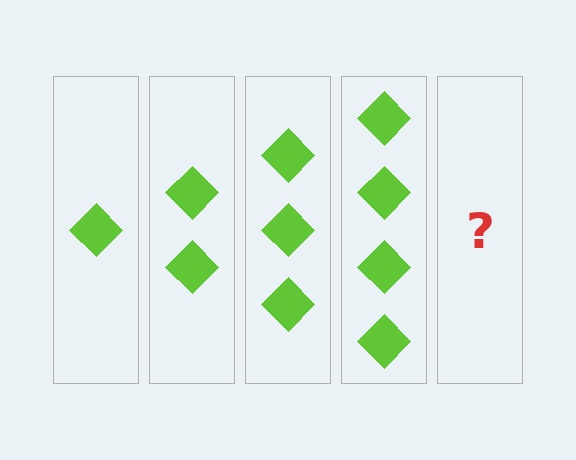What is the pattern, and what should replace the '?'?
The pattern is that each step adds one more diamond. The '?' should be 5 diamonds.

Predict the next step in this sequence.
The next step is 5 diamonds.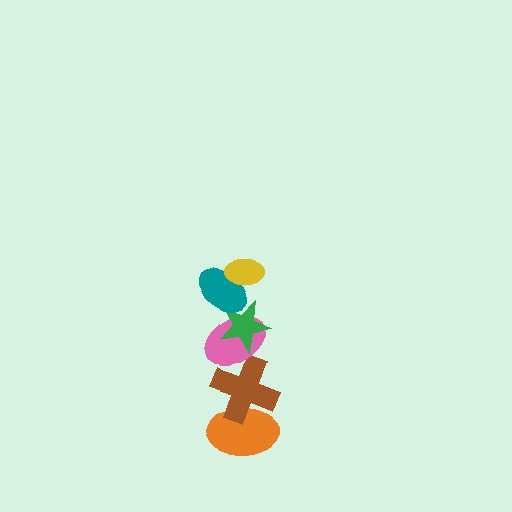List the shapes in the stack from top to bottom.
From top to bottom: the yellow ellipse, the teal ellipse, the green star, the pink ellipse, the brown cross, the orange ellipse.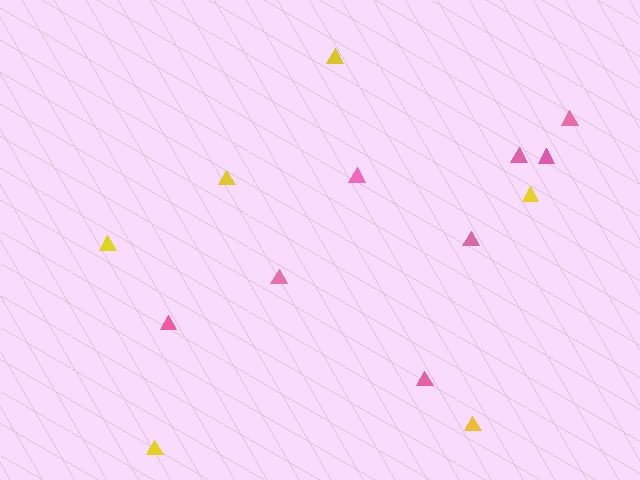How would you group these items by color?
There are 2 groups: one group of yellow triangles (6) and one group of pink triangles (8).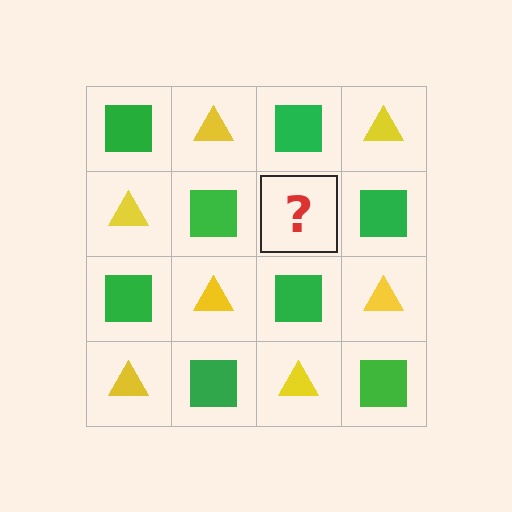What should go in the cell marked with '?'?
The missing cell should contain a yellow triangle.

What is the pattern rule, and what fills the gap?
The rule is that it alternates green square and yellow triangle in a checkerboard pattern. The gap should be filled with a yellow triangle.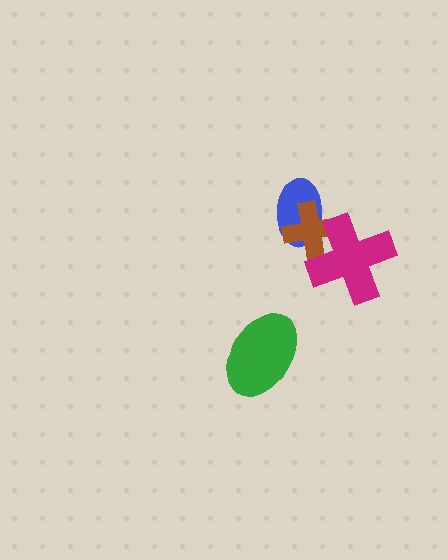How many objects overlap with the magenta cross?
2 objects overlap with the magenta cross.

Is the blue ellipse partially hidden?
Yes, it is partially covered by another shape.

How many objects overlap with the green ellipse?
0 objects overlap with the green ellipse.